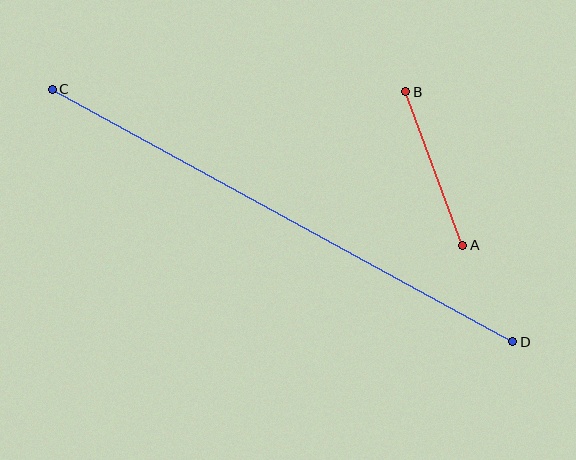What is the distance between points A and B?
The distance is approximately 164 pixels.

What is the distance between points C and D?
The distance is approximately 526 pixels.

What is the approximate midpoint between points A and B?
The midpoint is at approximately (434, 168) pixels.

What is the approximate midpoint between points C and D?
The midpoint is at approximately (283, 215) pixels.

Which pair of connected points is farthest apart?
Points C and D are farthest apart.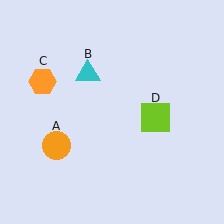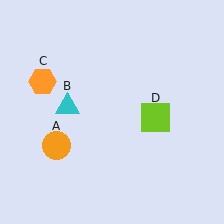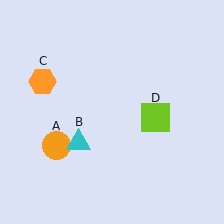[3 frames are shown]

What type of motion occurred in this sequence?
The cyan triangle (object B) rotated counterclockwise around the center of the scene.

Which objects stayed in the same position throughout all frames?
Orange circle (object A) and orange hexagon (object C) and lime square (object D) remained stationary.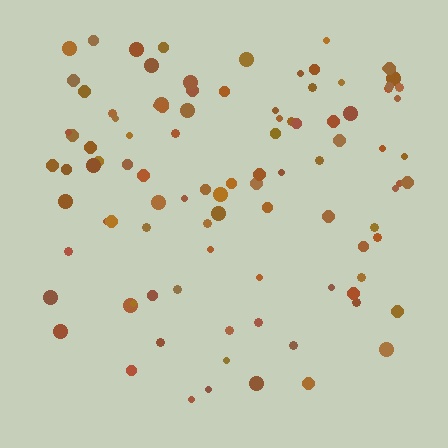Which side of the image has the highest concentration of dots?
The top.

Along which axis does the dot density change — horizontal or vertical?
Vertical.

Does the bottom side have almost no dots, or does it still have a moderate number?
Still a moderate number, just noticeably fewer than the top.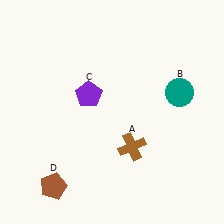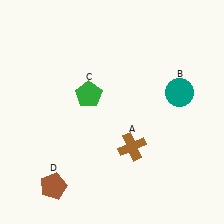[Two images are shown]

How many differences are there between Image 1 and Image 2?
There is 1 difference between the two images.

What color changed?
The pentagon (C) changed from purple in Image 1 to green in Image 2.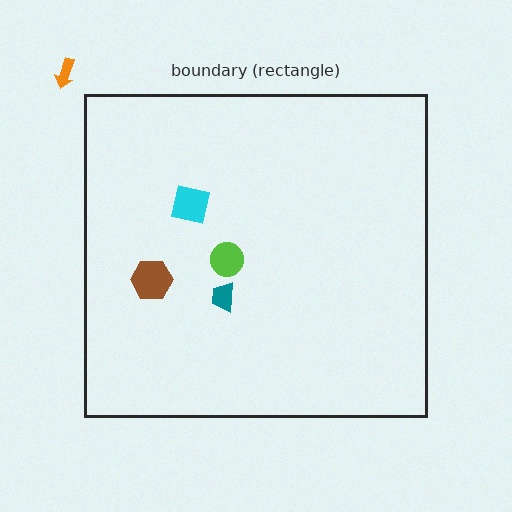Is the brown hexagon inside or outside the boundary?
Inside.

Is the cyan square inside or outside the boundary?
Inside.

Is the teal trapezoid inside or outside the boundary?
Inside.